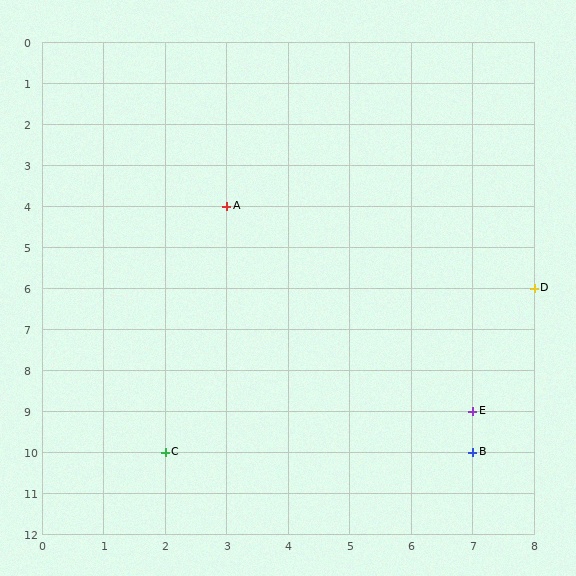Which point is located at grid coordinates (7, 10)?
Point B is at (7, 10).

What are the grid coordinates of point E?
Point E is at grid coordinates (7, 9).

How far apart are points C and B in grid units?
Points C and B are 5 columns apart.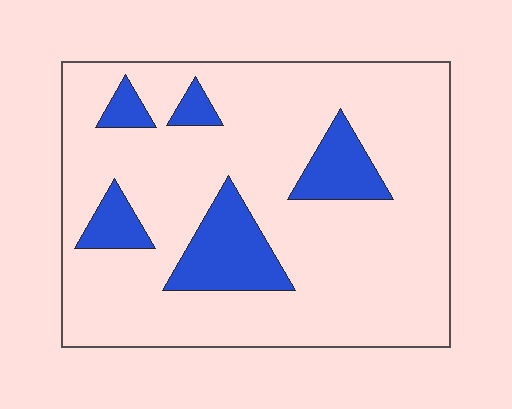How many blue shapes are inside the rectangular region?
5.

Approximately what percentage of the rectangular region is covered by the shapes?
Approximately 15%.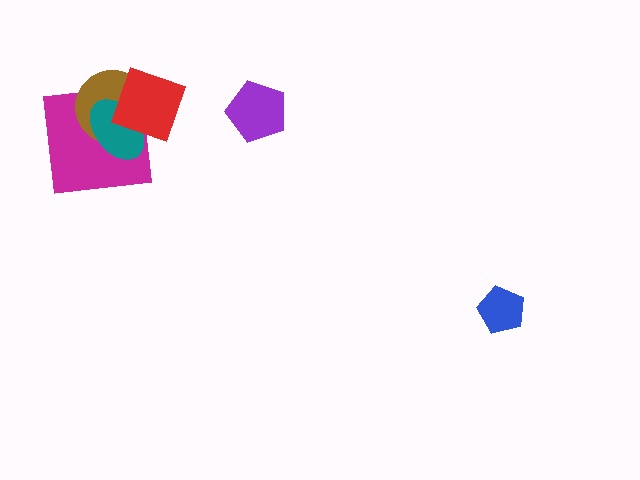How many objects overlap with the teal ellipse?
3 objects overlap with the teal ellipse.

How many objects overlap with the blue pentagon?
0 objects overlap with the blue pentagon.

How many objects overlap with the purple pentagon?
0 objects overlap with the purple pentagon.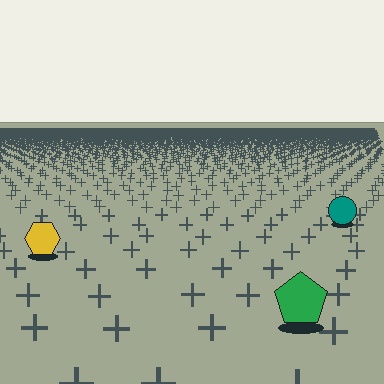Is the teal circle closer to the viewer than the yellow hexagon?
No. The yellow hexagon is closer — you can tell from the texture gradient: the ground texture is coarser near it.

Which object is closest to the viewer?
The green pentagon is closest. The texture marks near it are larger and more spread out.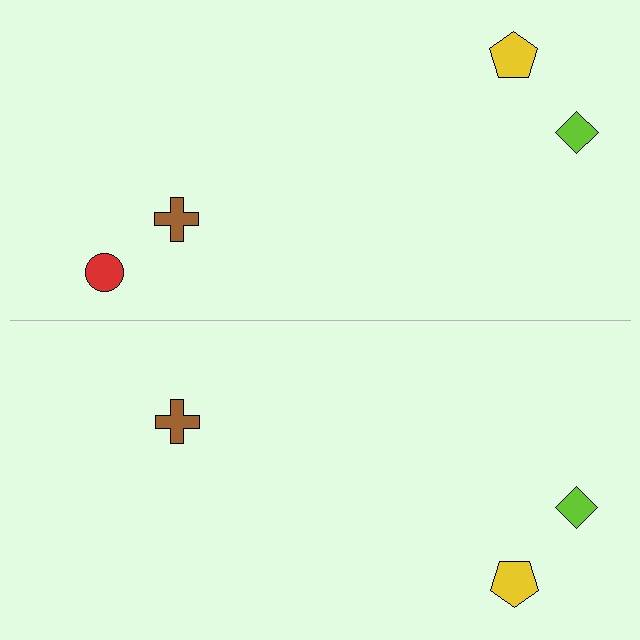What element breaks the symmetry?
A red circle is missing from the bottom side.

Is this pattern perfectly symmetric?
No, the pattern is not perfectly symmetric. A red circle is missing from the bottom side.